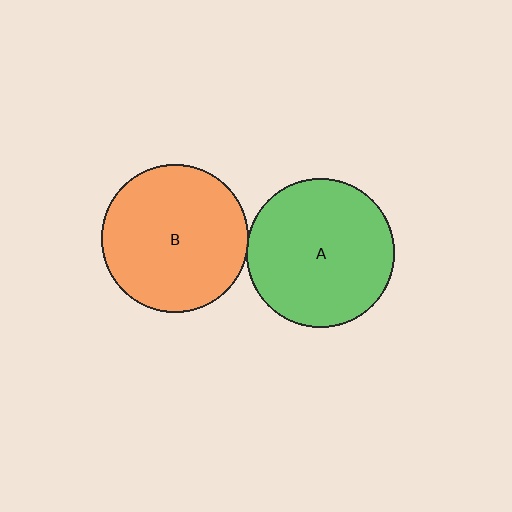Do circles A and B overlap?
Yes.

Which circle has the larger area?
Circle A (green).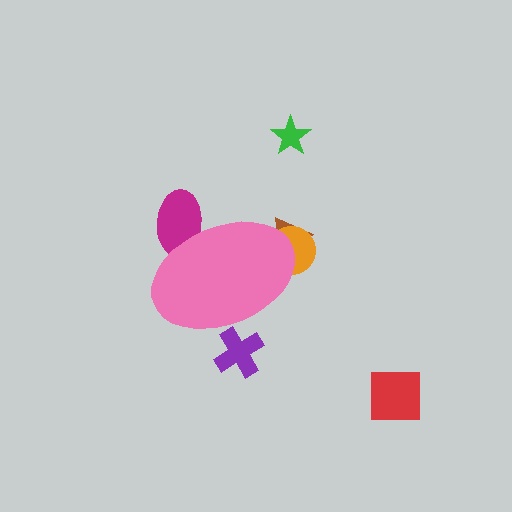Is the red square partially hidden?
No, the red square is fully visible.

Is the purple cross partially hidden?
Yes, the purple cross is partially hidden behind the pink ellipse.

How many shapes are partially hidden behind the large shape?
4 shapes are partially hidden.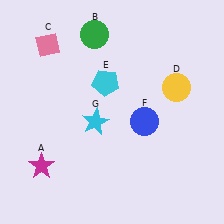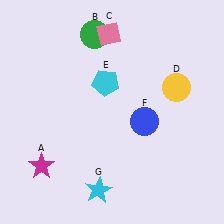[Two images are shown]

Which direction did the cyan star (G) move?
The cyan star (G) moved down.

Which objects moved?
The objects that moved are: the pink diamond (C), the cyan star (G).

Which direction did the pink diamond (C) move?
The pink diamond (C) moved right.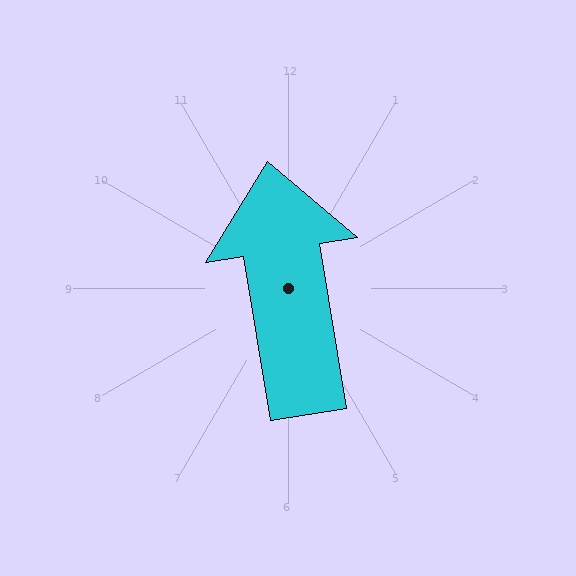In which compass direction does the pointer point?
North.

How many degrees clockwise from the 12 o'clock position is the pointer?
Approximately 351 degrees.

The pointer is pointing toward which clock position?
Roughly 12 o'clock.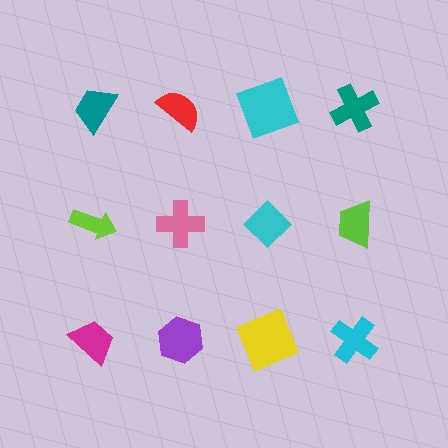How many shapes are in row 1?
4 shapes.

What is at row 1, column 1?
A teal trapezoid.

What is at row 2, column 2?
A pink cross.